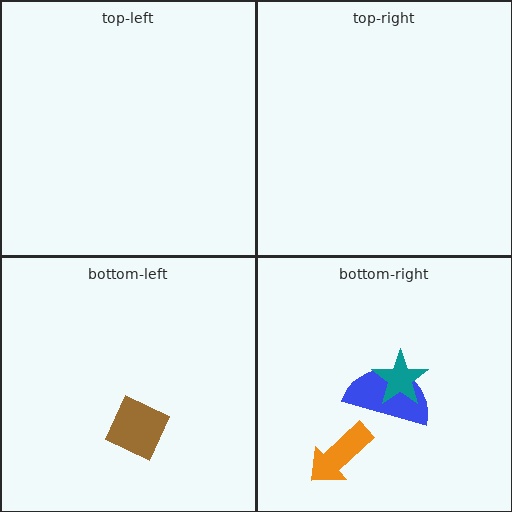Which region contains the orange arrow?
The bottom-right region.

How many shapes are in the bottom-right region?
3.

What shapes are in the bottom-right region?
The blue semicircle, the orange arrow, the teal star.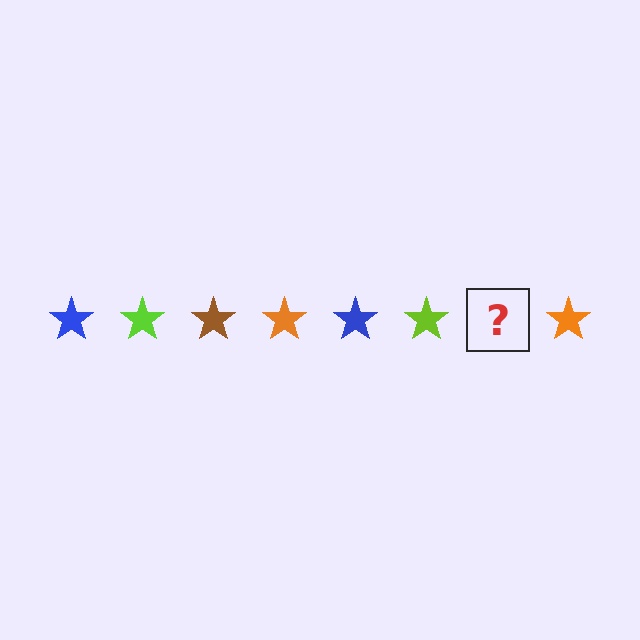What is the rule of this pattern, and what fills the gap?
The rule is that the pattern cycles through blue, lime, brown, orange stars. The gap should be filled with a brown star.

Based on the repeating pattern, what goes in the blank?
The blank should be a brown star.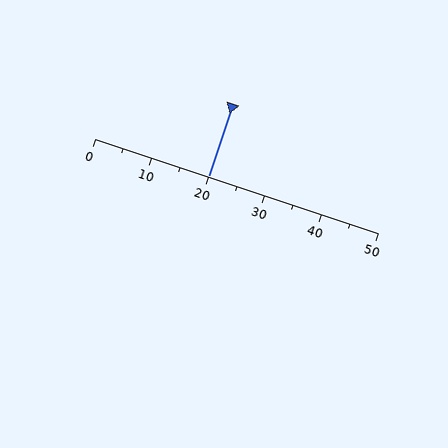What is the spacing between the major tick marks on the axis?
The major ticks are spaced 10 apart.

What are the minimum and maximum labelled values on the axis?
The axis runs from 0 to 50.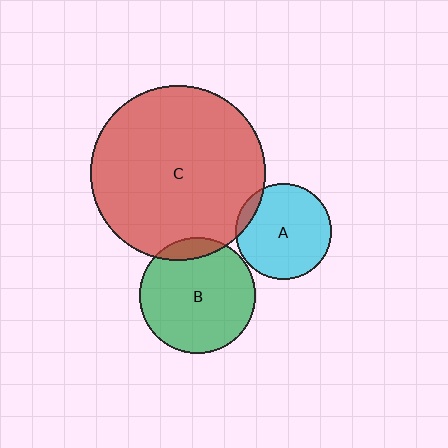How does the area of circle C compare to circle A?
Approximately 3.3 times.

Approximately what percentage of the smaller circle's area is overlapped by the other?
Approximately 10%.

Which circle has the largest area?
Circle C (red).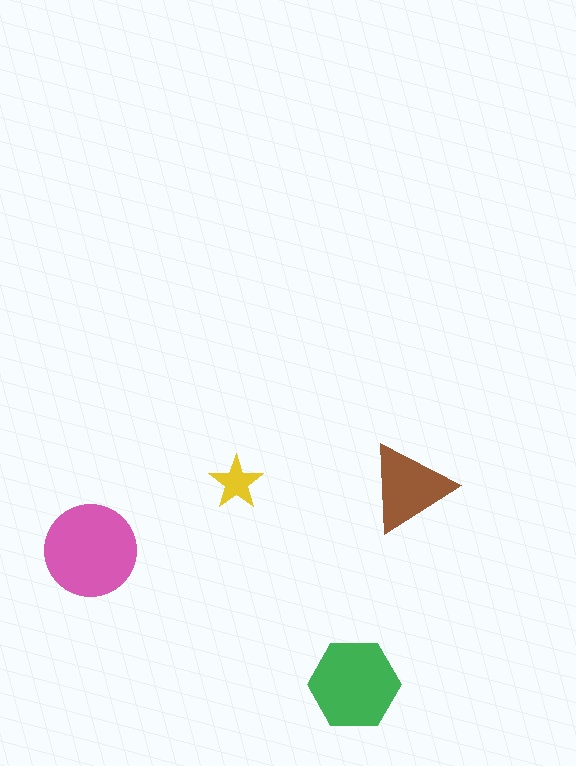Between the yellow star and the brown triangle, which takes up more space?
The brown triangle.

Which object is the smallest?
The yellow star.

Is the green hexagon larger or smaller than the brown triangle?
Larger.